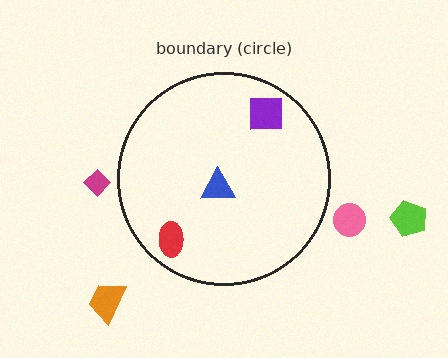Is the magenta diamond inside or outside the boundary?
Outside.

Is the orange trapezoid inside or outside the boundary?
Outside.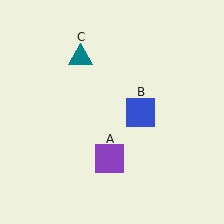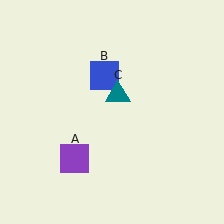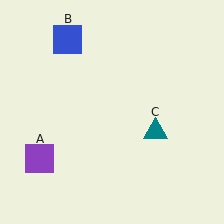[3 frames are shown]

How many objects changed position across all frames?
3 objects changed position: purple square (object A), blue square (object B), teal triangle (object C).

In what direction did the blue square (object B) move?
The blue square (object B) moved up and to the left.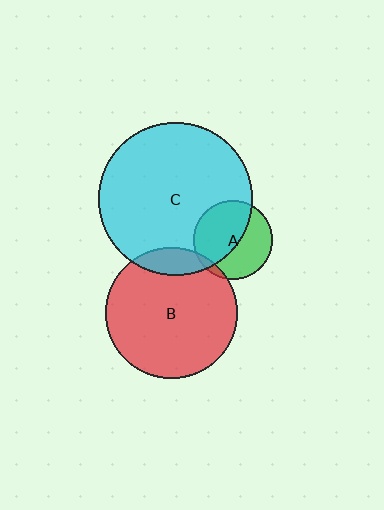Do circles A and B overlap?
Yes.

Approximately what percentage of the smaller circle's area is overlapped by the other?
Approximately 5%.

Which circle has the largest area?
Circle C (cyan).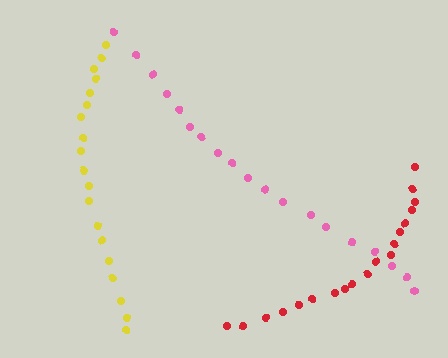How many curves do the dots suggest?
There are 3 distinct paths.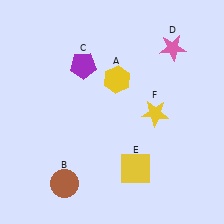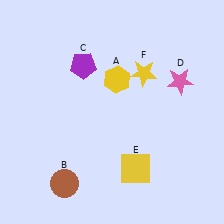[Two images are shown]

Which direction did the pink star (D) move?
The pink star (D) moved down.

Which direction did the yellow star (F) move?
The yellow star (F) moved up.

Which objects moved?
The objects that moved are: the pink star (D), the yellow star (F).